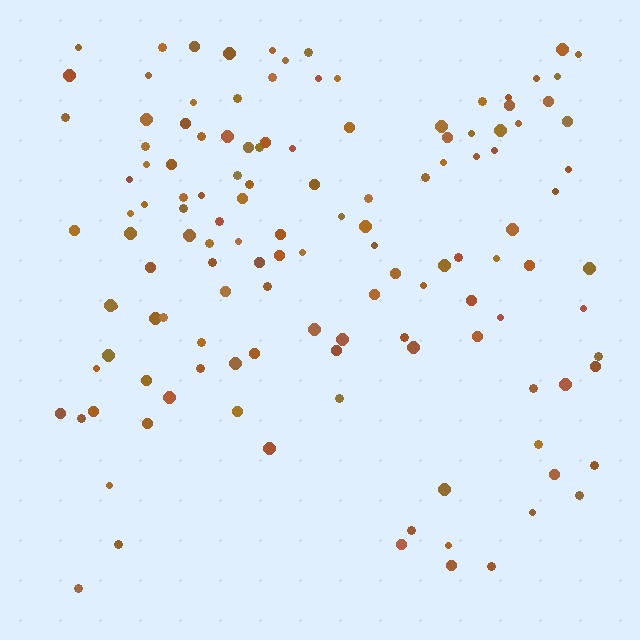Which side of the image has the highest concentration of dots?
The top.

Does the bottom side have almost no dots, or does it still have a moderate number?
Still a moderate number, just noticeably fewer than the top.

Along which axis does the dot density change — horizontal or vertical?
Vertical.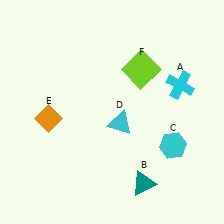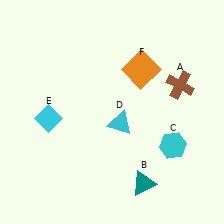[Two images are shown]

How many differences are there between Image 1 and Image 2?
There are 3 differences between the two images.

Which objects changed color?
A changed from cyan to brown. E changed from orange to cyan. F changed from lime to orange.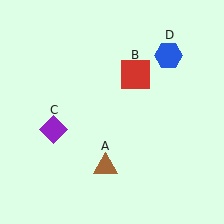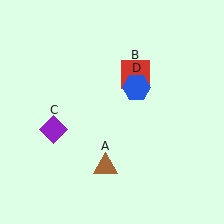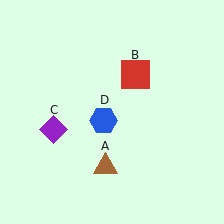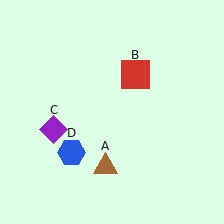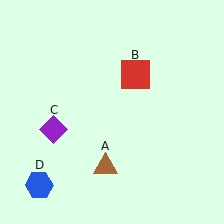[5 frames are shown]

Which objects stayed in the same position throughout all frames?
Brown triangle (object A) and red square (object B) and purple diamond (object C) remained stationary.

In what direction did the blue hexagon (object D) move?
The blue hexagon (object D) moved down and to the left.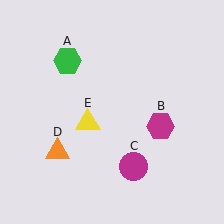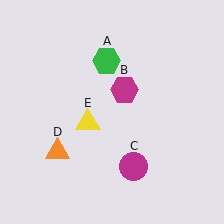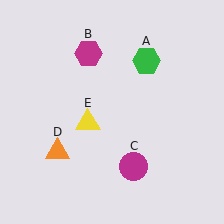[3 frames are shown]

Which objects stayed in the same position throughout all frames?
Magenta circle (object C) and orange triangle (object D) and yellow triangle (object E) remained stationary.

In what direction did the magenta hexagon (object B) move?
The magenta hexagon (object B) moved up and to the left.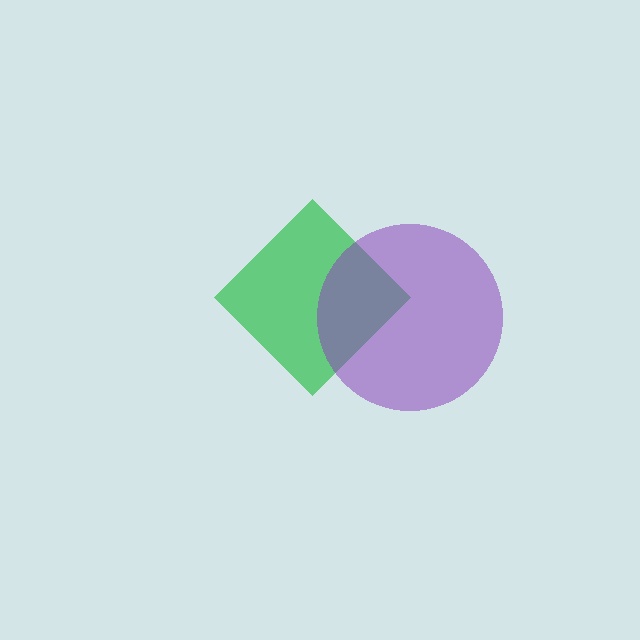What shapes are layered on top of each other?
The layered shapes are: a green diamond, a purple circle.